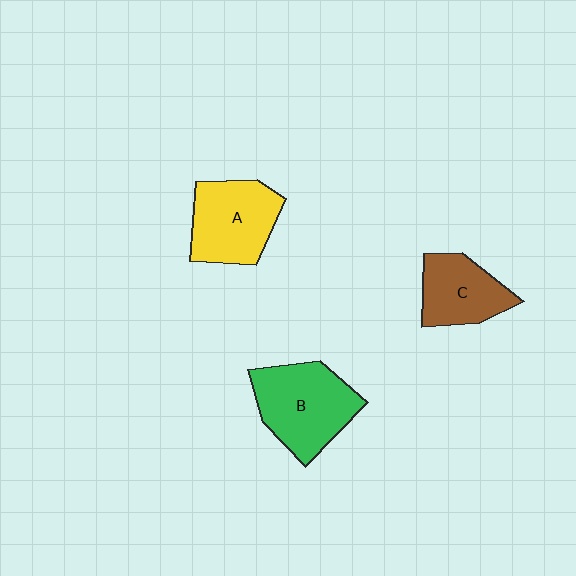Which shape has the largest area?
Shape B (green).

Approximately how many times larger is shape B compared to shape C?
Approximately 1.4 times.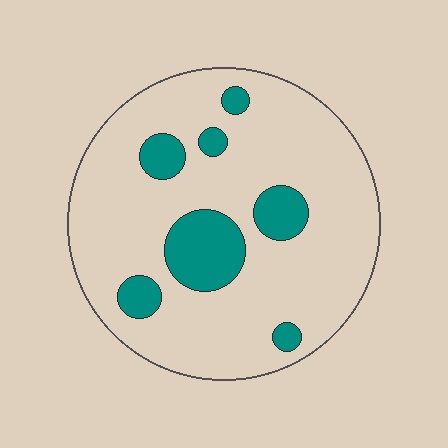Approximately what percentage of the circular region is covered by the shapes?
Approximately 15%.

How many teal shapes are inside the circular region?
7.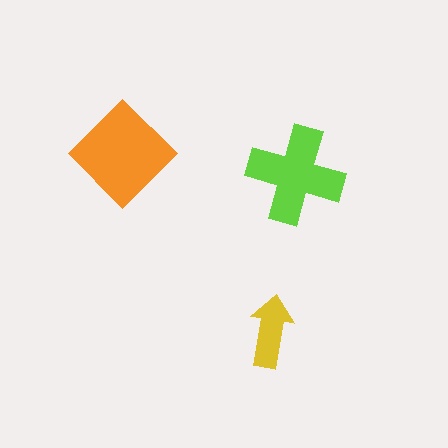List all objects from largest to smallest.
The orange diamond, the lime cross, the yellow arrow.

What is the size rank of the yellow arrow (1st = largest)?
3rd.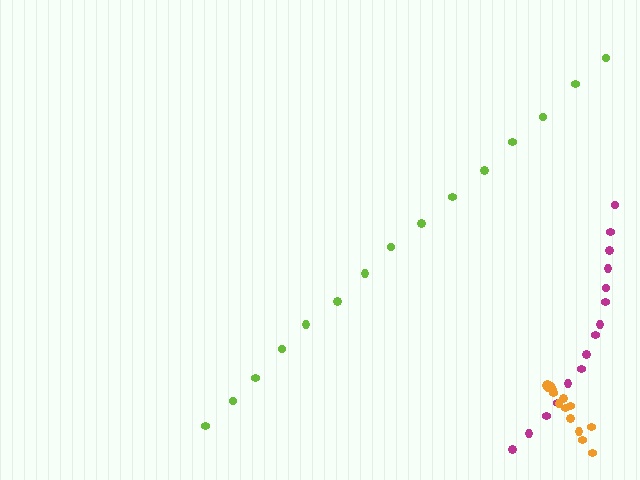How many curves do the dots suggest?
There are 3 distinct paths.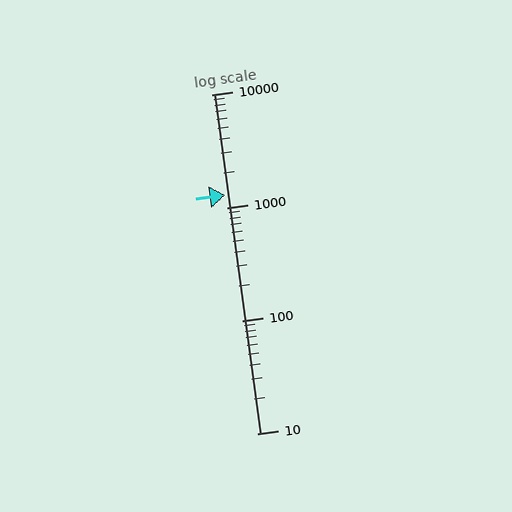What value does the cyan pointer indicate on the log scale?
The pointer indicates approximately 1300.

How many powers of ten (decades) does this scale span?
The scale spans 3 decades, from 10 to 10000.